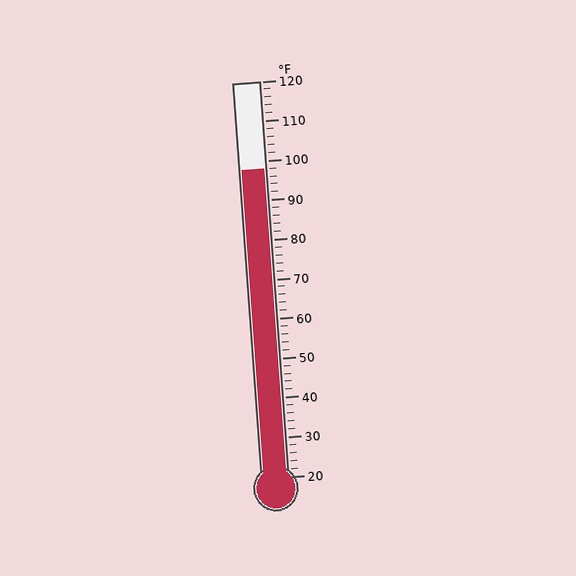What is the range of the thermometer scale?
The thermometer scale ranges from 20°F to 120°F.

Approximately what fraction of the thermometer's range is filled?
The thermometer is filled to approximately 80% of its range.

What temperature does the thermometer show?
The thermometer shows approximately 98°F.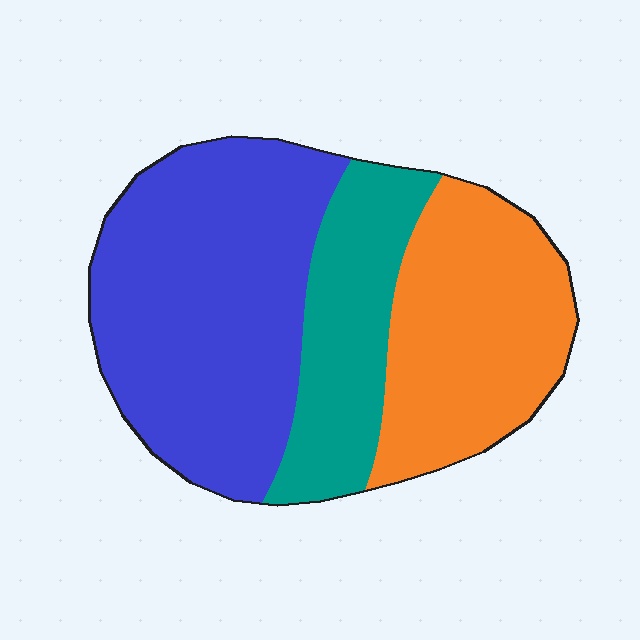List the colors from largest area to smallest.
From largest to smallest: blue, orange, teal.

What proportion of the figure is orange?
Orange takes up about one third (1/3) of the figure.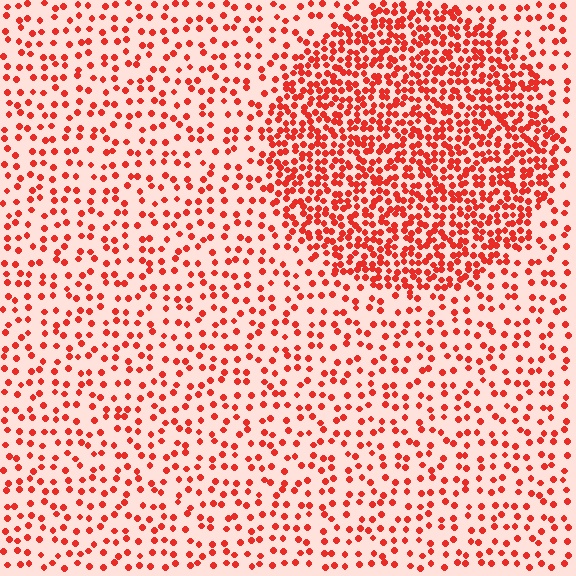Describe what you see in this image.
The image contains small red elements arranged at two different densities. A circle-shaped region is visible where the elements are more densely packed than the surrounding area.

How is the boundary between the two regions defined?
The boundary is defined by a change in element density (approximately 2.4x ratio). All elements are the same color, size, and shape.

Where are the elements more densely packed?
The elements are more densely packed inside the circle boundary.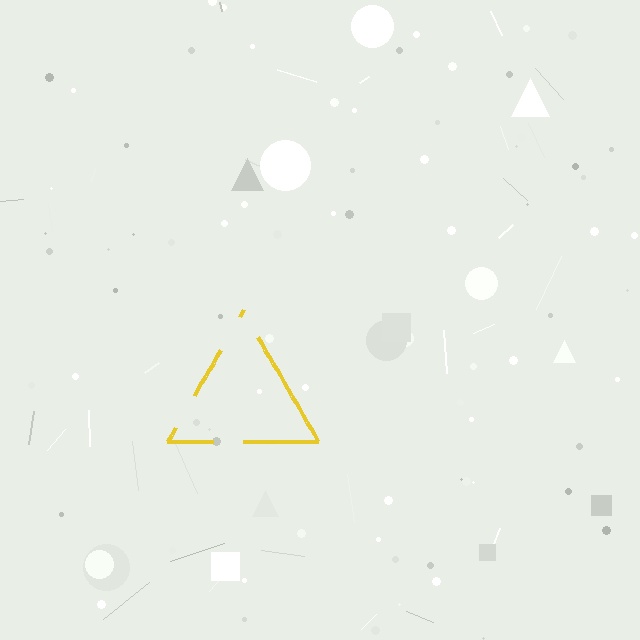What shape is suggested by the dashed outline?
The dashed outline suggests a triangle.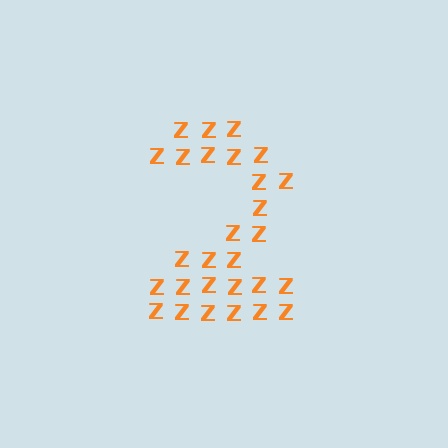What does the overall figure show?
The overall figure shows the digit 2.